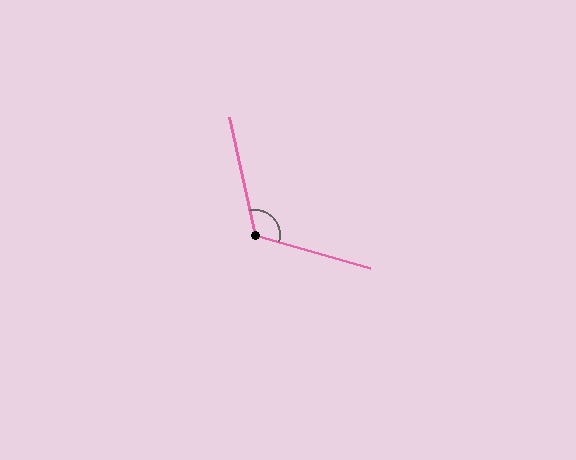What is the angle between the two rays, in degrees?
Approximately 119 degrees.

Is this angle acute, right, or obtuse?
It is obtuse.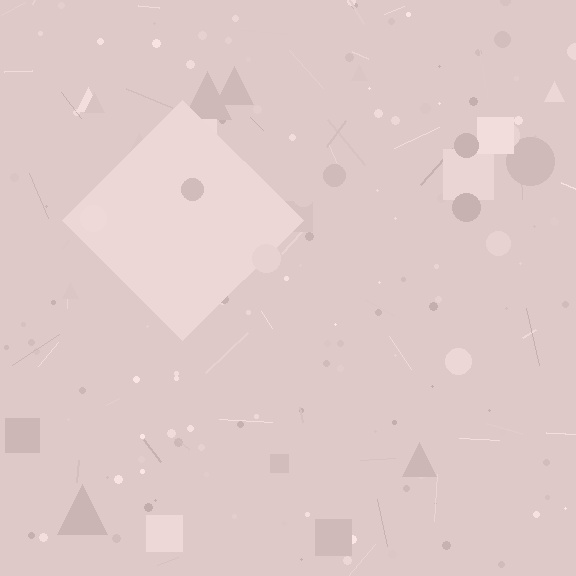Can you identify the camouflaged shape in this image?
The camouflaged shape is a diamond.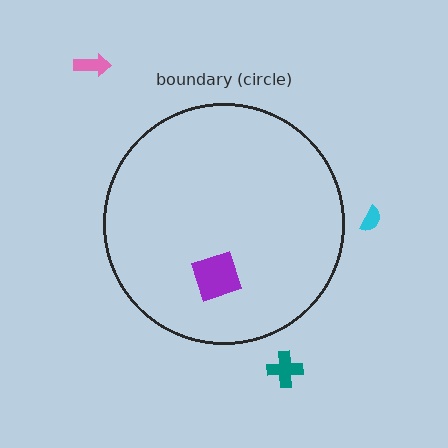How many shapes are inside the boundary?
1 inside, 3 outside.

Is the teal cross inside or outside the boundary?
Outside.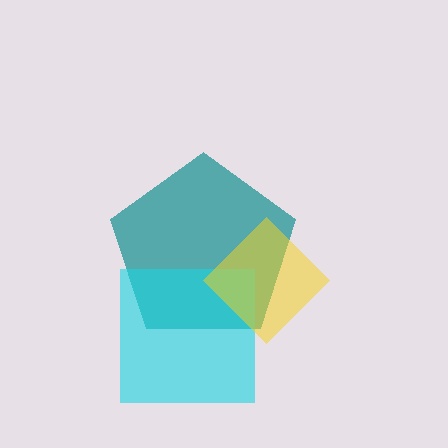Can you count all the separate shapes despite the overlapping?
Yes, there are 3 separate shapes.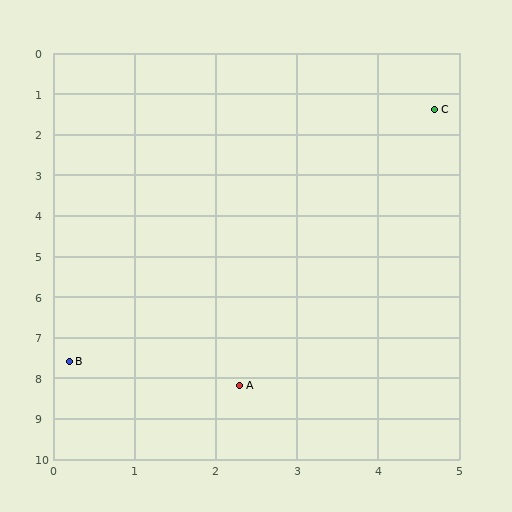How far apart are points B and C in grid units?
Points B and C are about 7.7 grid units apart.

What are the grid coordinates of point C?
Point C is at approximately (4.7, 1.4).